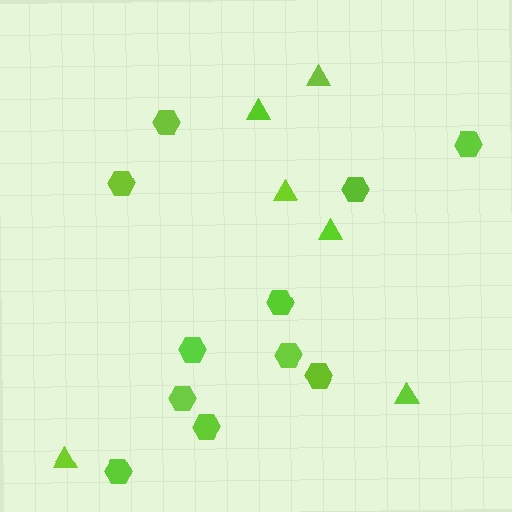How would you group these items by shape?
There are 2 groups: one group of hexagons (11) and one group of triangles (6).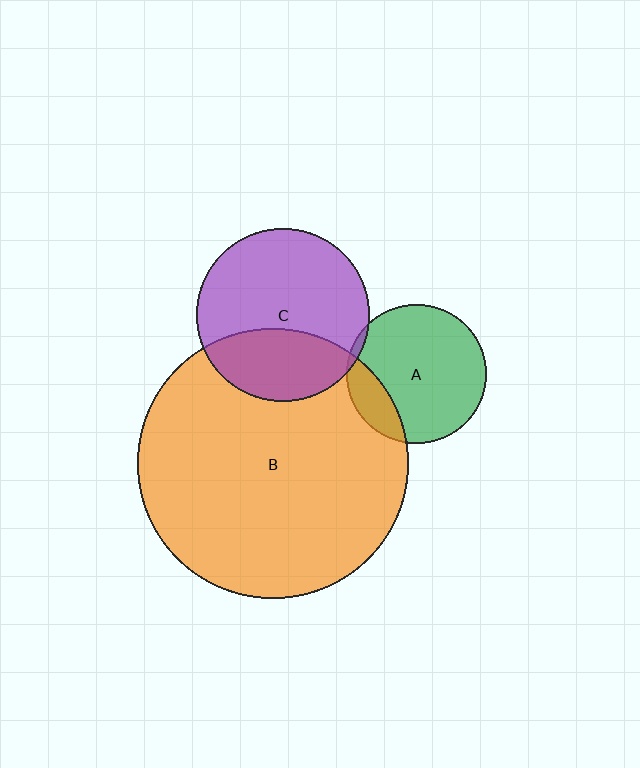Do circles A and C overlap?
Yes.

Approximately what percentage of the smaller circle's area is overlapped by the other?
Approximately 5%.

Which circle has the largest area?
Circle B (orange).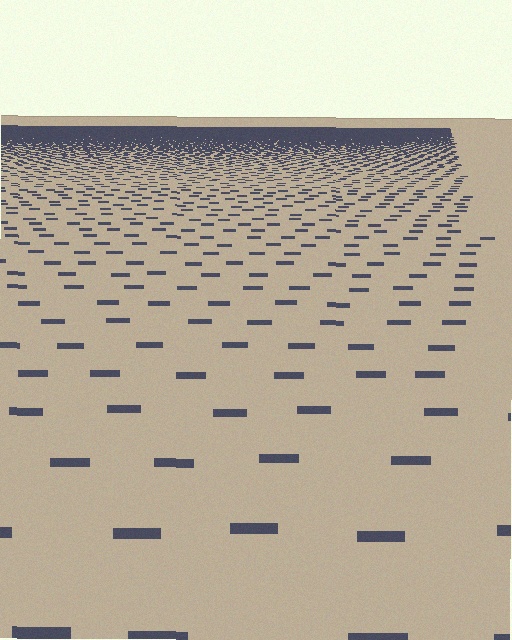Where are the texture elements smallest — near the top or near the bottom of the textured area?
Near the top.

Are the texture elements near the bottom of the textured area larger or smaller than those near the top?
Larger. Near the bottom, elements are closer to the viewer and appear at a bigger on-screen size.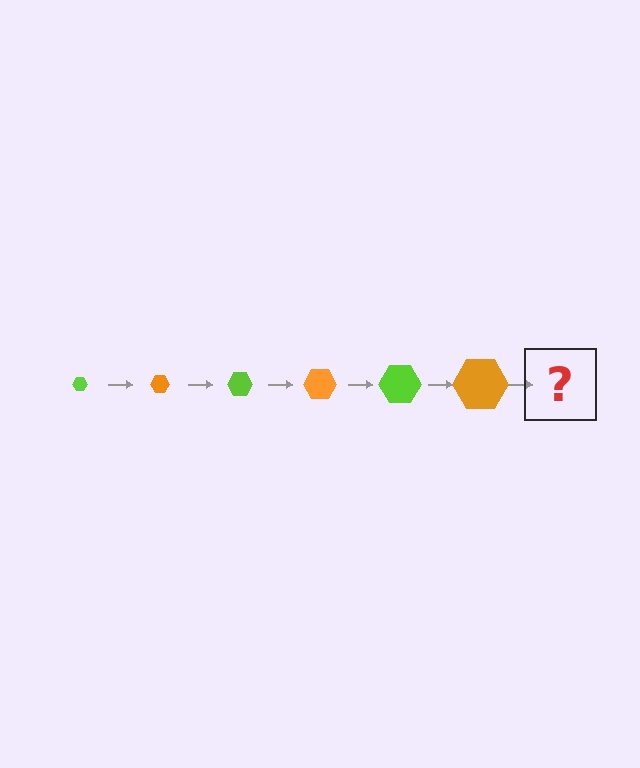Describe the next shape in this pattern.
It should be a lime hexagon, larger than the previous one.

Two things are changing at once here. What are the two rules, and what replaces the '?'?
The two rules are that the hexagon grows larger each step and the color cycles through lime and orange. The '?' should be a lime hexagon, larger than the previous one.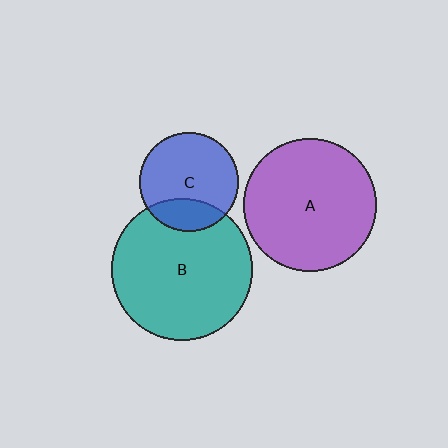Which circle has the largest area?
Circle B (teal).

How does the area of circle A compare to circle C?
Approximately 1.8 times.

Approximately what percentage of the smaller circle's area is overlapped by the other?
Approximately 25%.